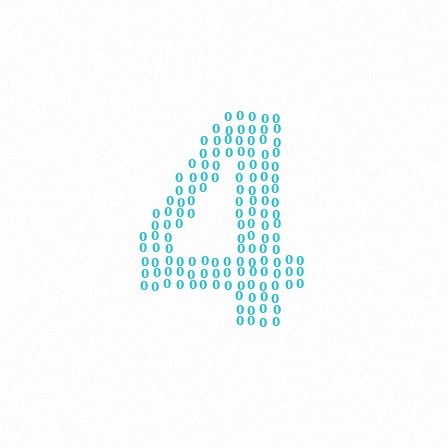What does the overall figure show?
The overall figure shows the digit 4.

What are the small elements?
The small elements are digit 0's.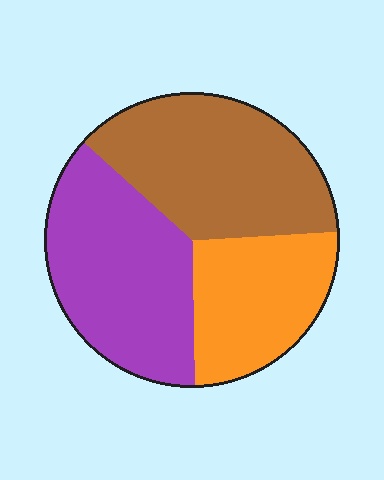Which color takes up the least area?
Orange, at roughly 25%.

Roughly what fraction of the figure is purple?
Purple takes up between a third and a half of the figure.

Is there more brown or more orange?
Brown.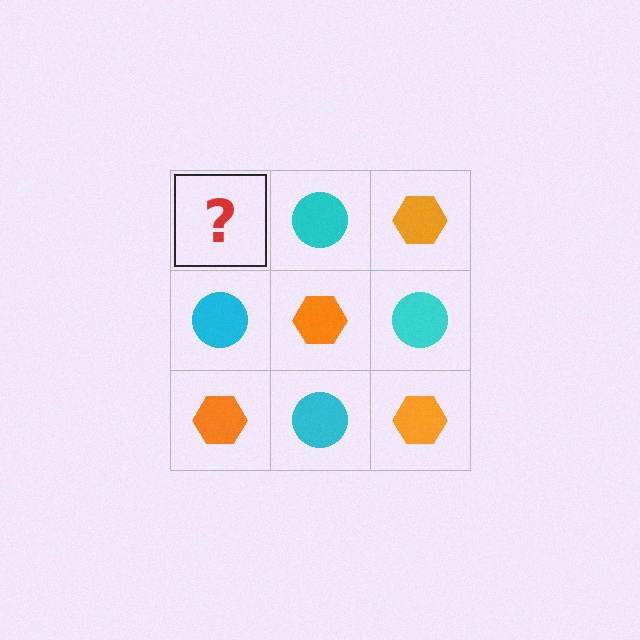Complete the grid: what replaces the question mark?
The question mark should be replaced with an orange hexagon.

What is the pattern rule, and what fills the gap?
The rule is that it alternates orange hexagon and cyan circle in a checkerboard pattern. The gap should be filled with an orange hexagon.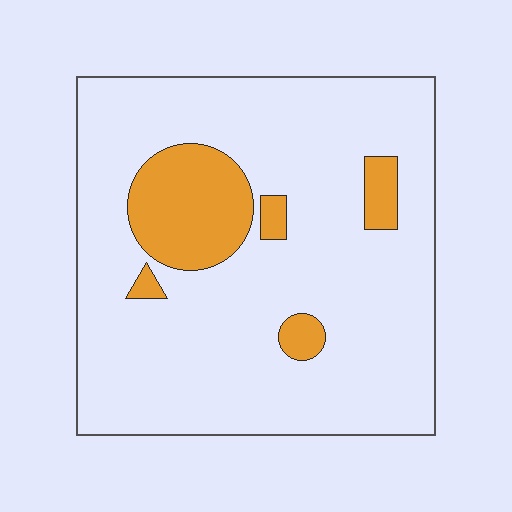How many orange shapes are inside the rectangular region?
5.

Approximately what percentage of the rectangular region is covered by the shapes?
Approximately 15%.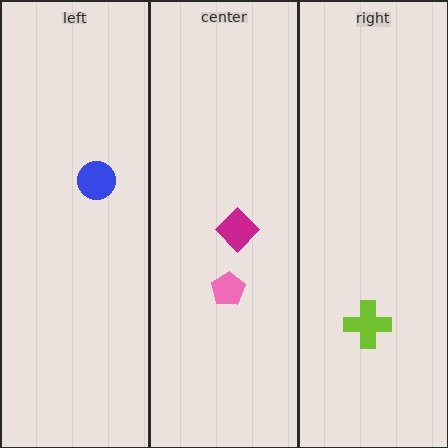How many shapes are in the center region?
2.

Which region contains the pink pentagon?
The center region.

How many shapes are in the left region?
1.